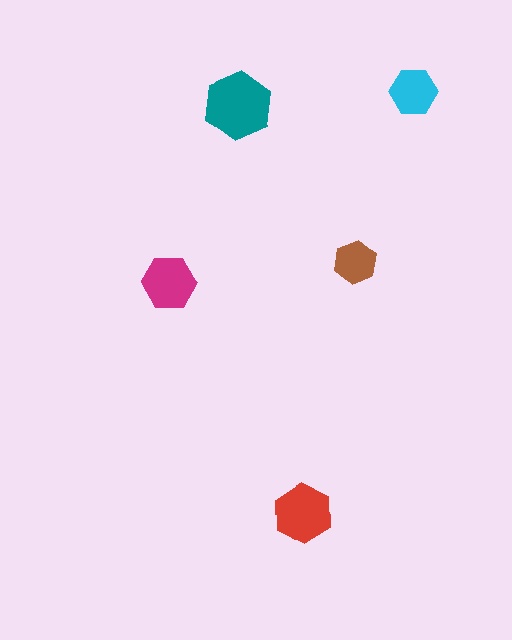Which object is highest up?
The cyan hexagon is topmost.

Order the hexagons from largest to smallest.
the teal one, the red one, the magenta one, the cyan one, the brown one.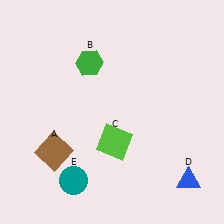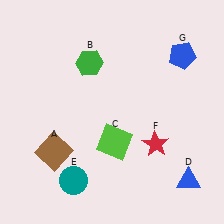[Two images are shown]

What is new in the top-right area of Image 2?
A blue pentagon (G) was added in the top-right area of Image 2.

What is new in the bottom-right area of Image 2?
A red star (F) was added in the bottom-right area of Image 2.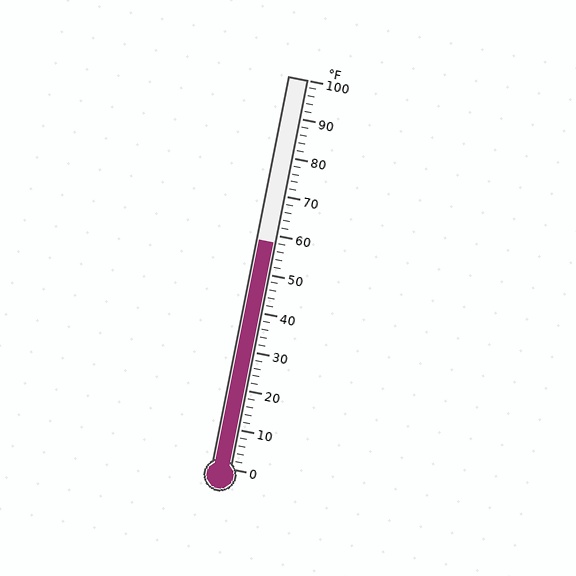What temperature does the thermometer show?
The thermometer shows approximately 58°F.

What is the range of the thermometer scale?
The thermometer scale ranges from 0°F to 100°F.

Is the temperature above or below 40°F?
The temperature is above 40°F.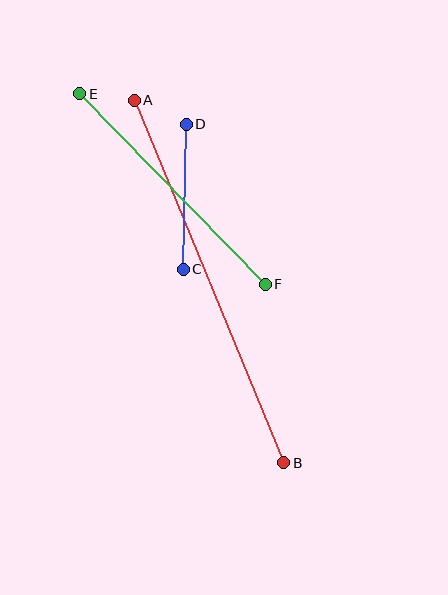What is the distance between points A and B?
The distance is approximately 392 pixels.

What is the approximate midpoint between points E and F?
The midpoint is at approximately (172, 189) pixels.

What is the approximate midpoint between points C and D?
The midpoint is at approximately (185, 197) pixels.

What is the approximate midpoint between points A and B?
The midpoint is at approximately (209, 281) pixels.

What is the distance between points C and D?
The distance is approximately 145 pixels.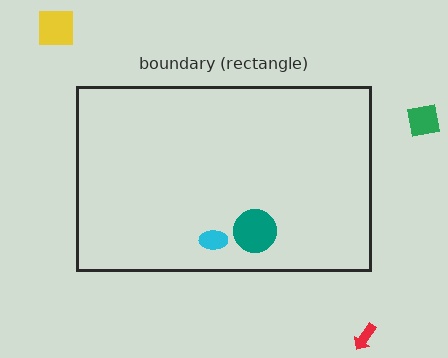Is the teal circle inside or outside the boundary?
Inside.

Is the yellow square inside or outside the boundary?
Outside.